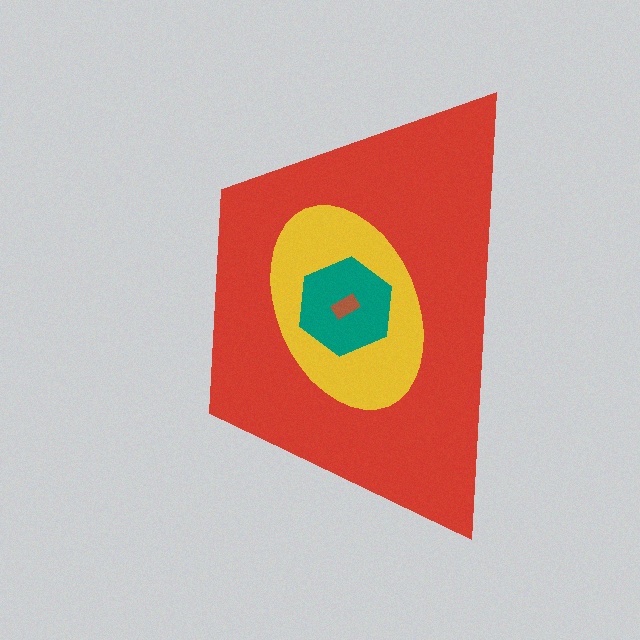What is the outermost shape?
The red trapezoid.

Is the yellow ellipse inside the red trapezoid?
Yes.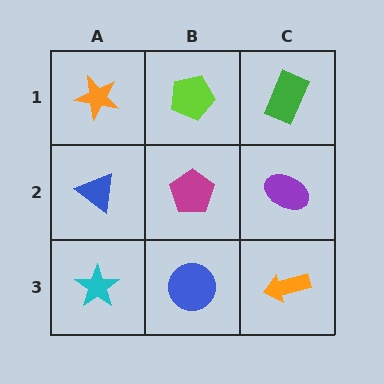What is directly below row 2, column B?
A blue circle.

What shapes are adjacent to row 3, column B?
A magenta pentagon (row 2, column B), a cyan star (row 3, column A), an orange arrow (row 3, column C).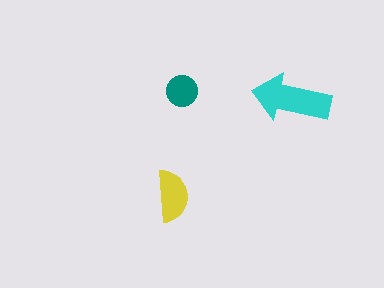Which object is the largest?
The cyan arrow.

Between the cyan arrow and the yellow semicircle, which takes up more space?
The cyan arrow.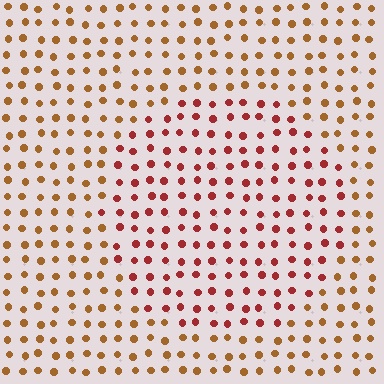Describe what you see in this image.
The image is filled with small brown elements in a uniform arrangement. A circle-shaped region is visible where the elements are tinted to a slightly different hue, forming a subtle color boundary.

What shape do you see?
I see a circle.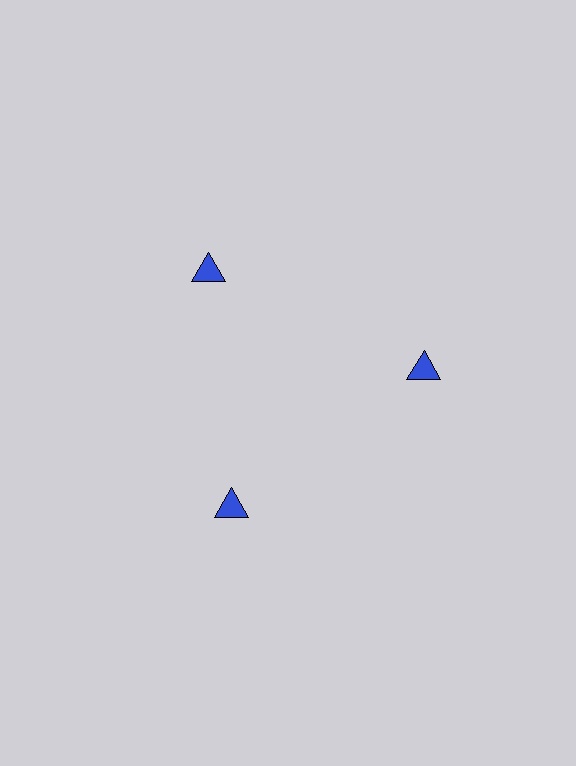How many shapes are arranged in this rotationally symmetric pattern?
There are 3 shapes, arranged in 3 groups of 1.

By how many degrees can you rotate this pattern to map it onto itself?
The pattern maps onto itself every 120 degrees of rotation.